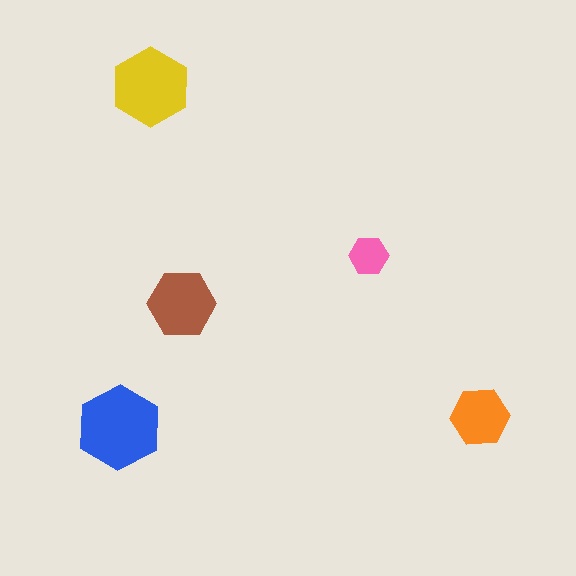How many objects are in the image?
There are 5 objects in the image.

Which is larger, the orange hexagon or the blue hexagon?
The blue one.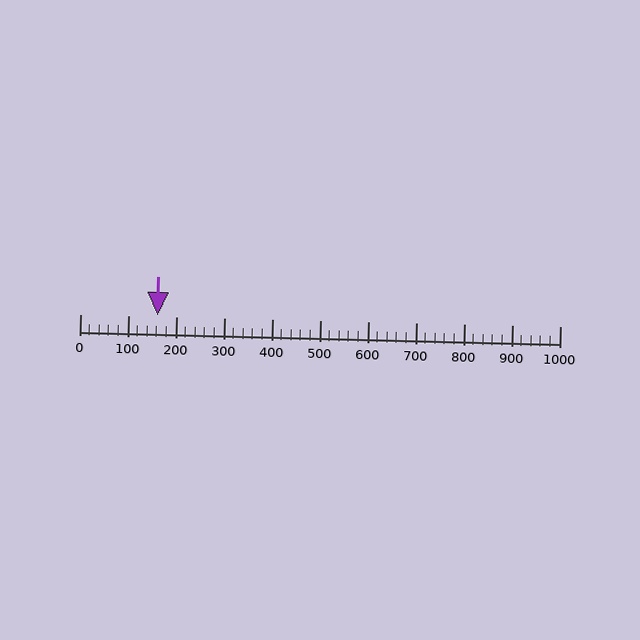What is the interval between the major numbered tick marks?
The major tick marks are spaced 100 units apart.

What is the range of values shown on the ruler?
The ruler shows values from 0 to 1000.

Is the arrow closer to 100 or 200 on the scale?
The arrow is closer to 200.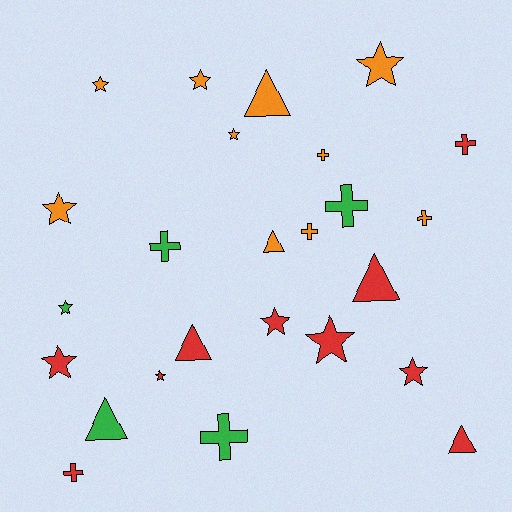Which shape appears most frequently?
Star, with 11 objects.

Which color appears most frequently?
Red, with 10 objects.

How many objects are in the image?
There are 25 objects.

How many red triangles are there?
There are 3 red triangles.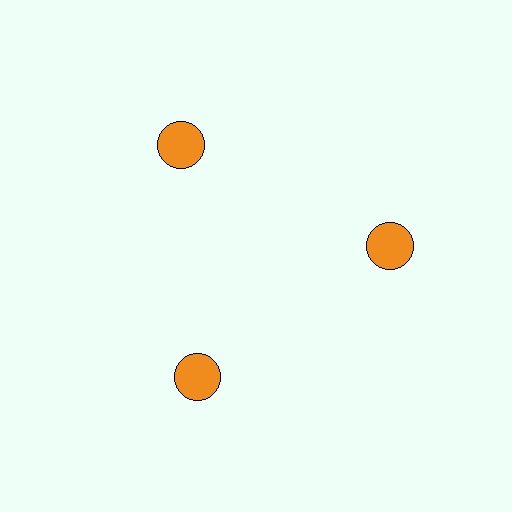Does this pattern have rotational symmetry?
Yes, this pattern has 3-fold rotational symmetry. It looks the same after rotating 120 degrees around the center.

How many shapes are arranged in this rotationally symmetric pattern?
There are 3 shapes, arranged in 3 groups of 1.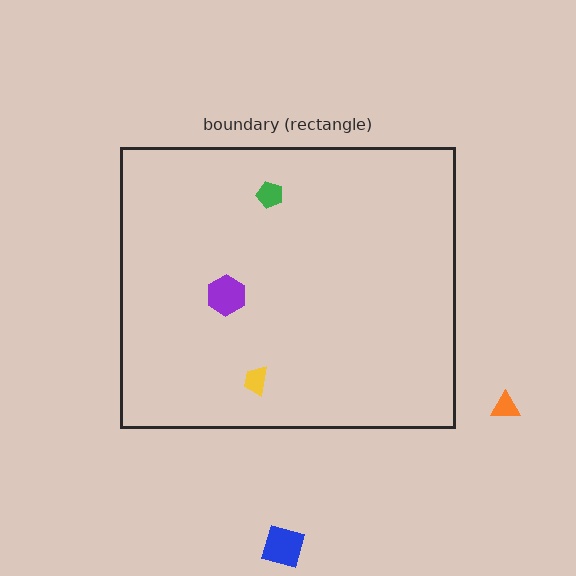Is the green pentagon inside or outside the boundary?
Inside.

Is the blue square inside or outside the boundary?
Outside.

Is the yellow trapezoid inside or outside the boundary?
Inside.